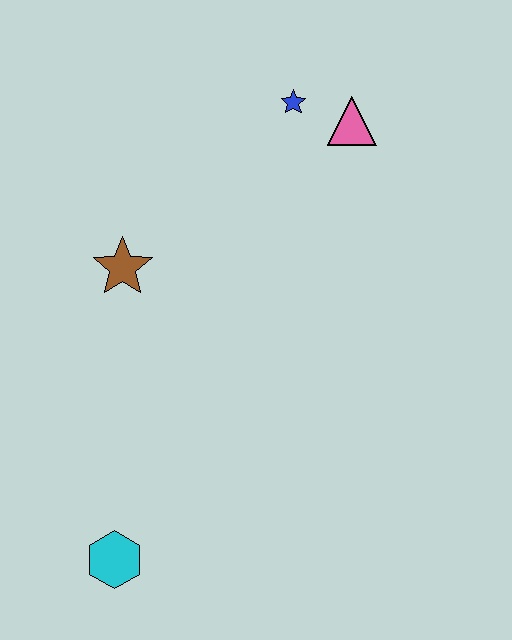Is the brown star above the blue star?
No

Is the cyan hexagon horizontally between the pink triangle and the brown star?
No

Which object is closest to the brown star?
The blue star is closest to the brown star.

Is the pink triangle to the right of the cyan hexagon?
Yes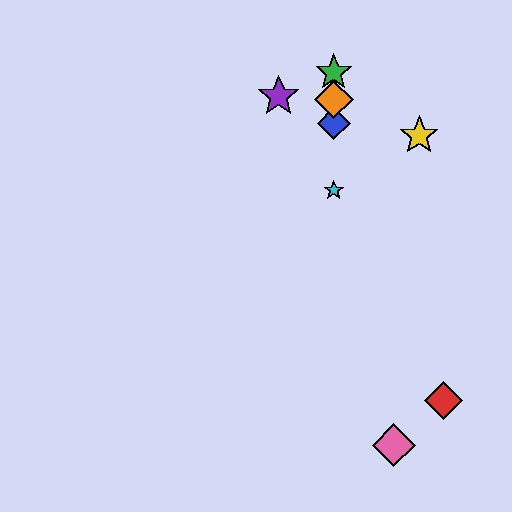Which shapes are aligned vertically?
The blue diamond, the green star, the orange diamond, the cyan star are aligned vertically.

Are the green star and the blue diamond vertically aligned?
Yes, both are at x≈334.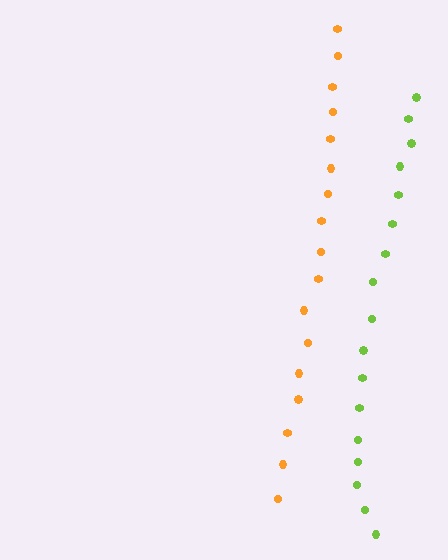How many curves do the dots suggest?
There are 2 distinct paths.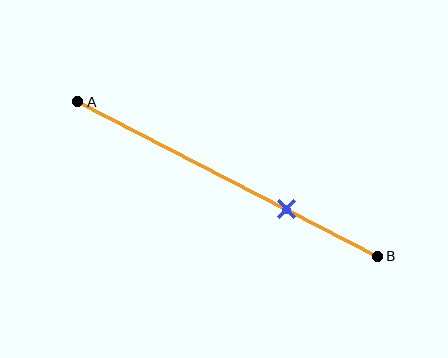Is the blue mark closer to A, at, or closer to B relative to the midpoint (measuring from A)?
The blue mark is closer to point B than the midpoint of segment AB.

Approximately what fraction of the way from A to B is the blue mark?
The blue mark is approximately 70% of the way from A to B.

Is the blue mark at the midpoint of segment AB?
No, the mark is at about 70% from A, not at the 50% midpoint.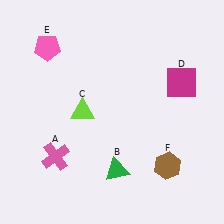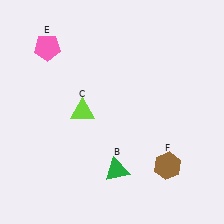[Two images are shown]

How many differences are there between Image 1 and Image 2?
There are 2 differences between the two images.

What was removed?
The pink cross (A), the magenta square (D) were removed in Image 2.